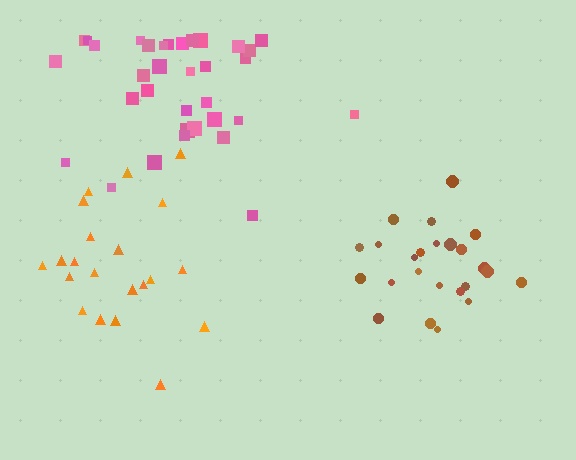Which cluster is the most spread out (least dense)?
Orange.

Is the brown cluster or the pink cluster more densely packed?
Brown.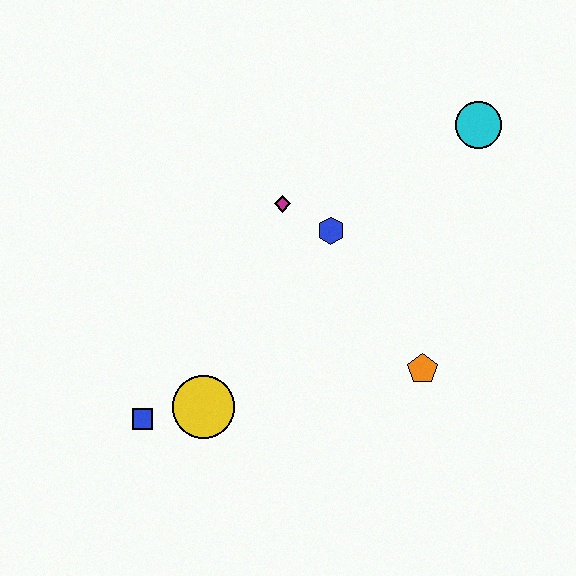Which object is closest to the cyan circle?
The blue hexagon is closest to the cyan circle.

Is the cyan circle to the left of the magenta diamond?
No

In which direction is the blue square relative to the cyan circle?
The blue square is to the left of the cyan circle.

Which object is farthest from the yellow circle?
The cyan circle is farthest from the yellow circle.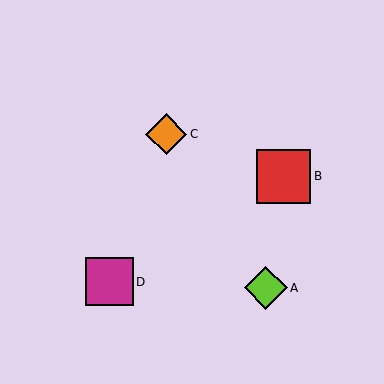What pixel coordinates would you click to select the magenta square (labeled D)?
Click at (109, 282) to select the magenta square D.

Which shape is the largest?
The red square (labeled B) is the largest.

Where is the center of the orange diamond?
The center of the orange diamond is at (166, 134).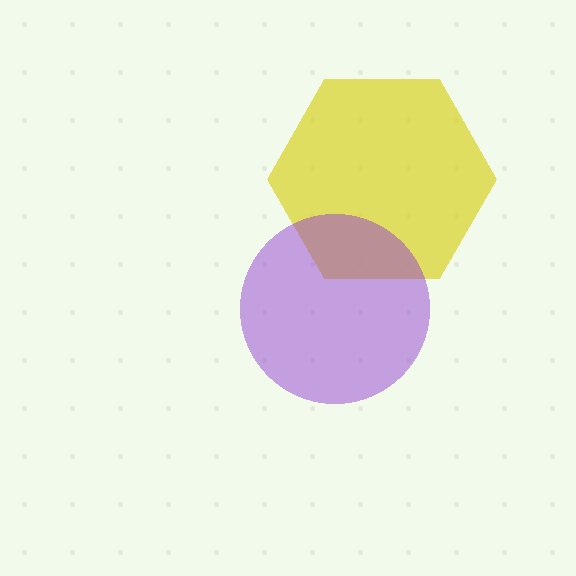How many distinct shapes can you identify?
There are 2 distinct shapes: a yellow hexagon, a purple circle.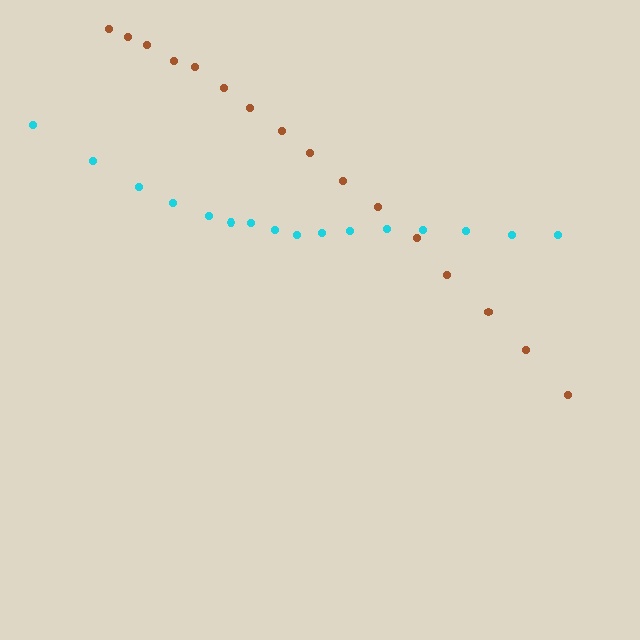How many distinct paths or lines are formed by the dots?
There are 2 distinct paths.